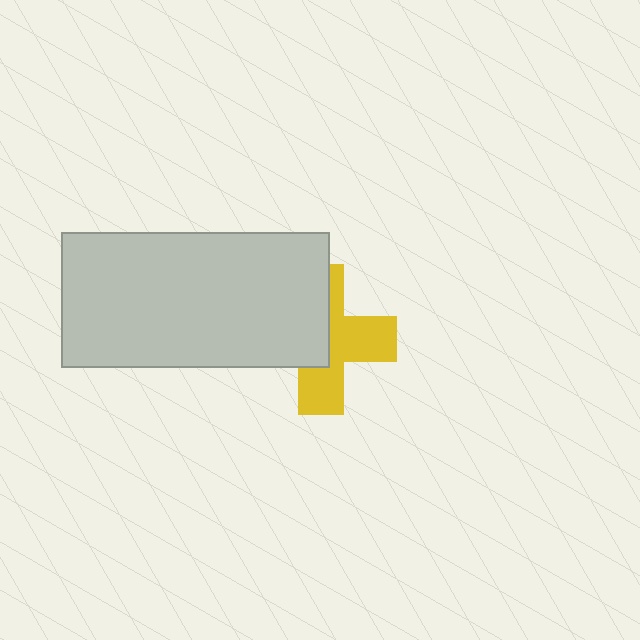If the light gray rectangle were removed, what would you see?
You would see the complete yellow cross.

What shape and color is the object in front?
The object in front is a light gray rectangle.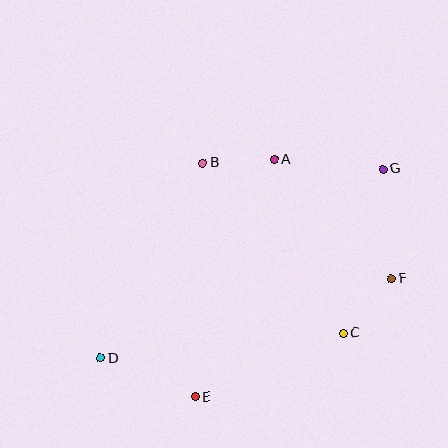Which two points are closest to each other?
Points A and B are closest to each other.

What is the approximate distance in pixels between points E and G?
The distance between E and G is approximately 295 pixels.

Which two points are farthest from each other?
Points D and G are farthest from each other.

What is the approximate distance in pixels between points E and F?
The distance between E and F is approximately 229 pixels.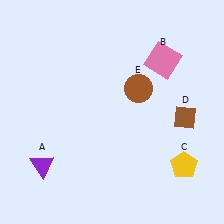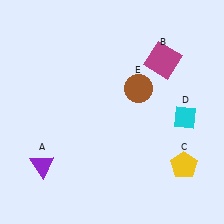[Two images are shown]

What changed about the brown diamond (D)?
In Image 1, D is brown. In Image 2, it changed to cyan.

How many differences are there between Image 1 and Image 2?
There are 2 differences between the two images.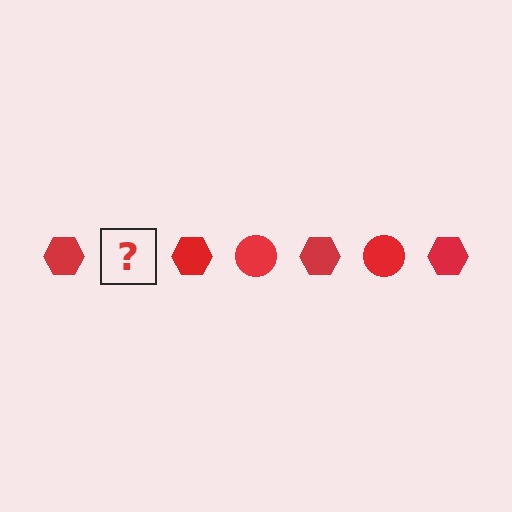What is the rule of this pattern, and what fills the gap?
The rule is that the pattern cycles through hexagon, circle shapes in red. The gap should be filled with a red circle.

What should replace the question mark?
The question mark should be replaced with a red circle.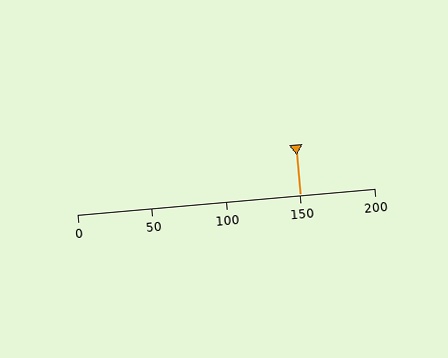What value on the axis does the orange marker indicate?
The marker indicates approximately 150.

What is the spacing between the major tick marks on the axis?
The major ticks are spaced 50 apart.